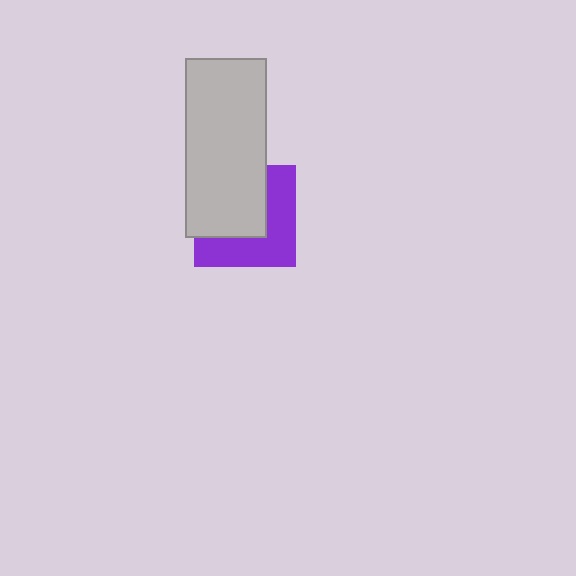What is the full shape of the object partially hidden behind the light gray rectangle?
The partially hidden object is a purple square.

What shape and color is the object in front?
The object in front is a light gray rectangle.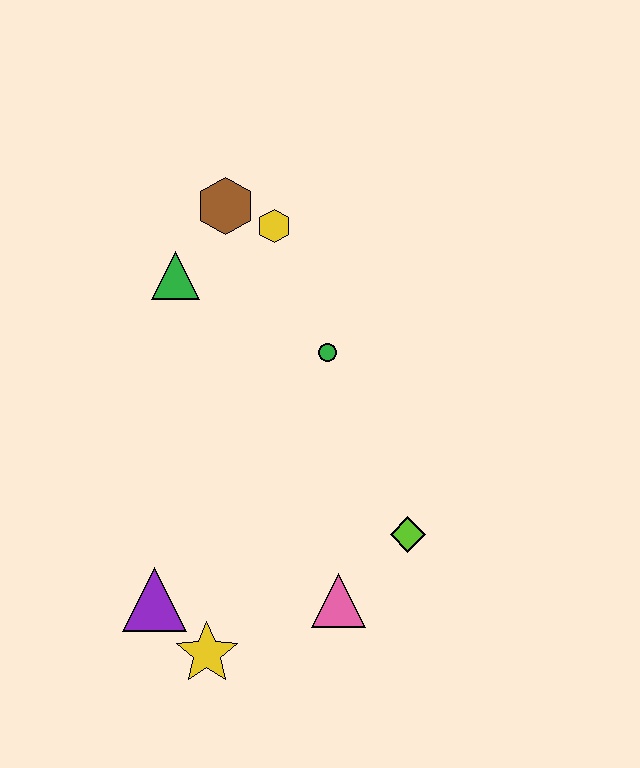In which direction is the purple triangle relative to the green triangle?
The purple triangle is below the green triangle.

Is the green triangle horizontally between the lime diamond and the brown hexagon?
No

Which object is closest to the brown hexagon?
The yellow hexagon is closest to the brown hexagon.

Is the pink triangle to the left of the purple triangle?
No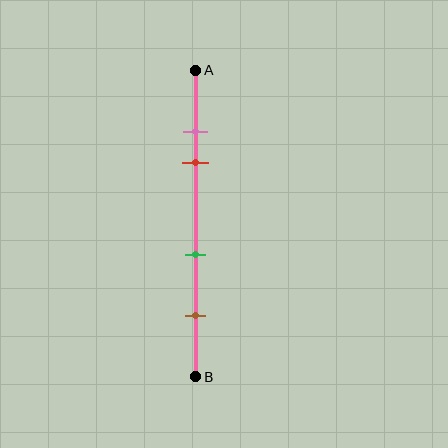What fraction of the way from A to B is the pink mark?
The pink mark is approximately 20% (0.2) of the way from A to B.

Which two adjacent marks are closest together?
The pink and red marks are the closest adjacent pair.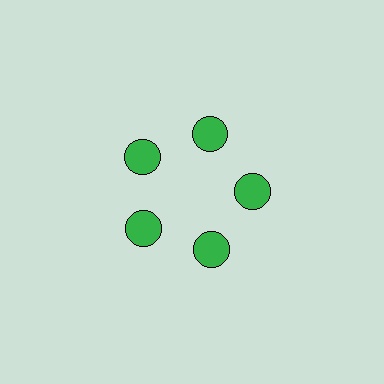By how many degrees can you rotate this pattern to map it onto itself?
The pattern maps onto itself every 72 degrees of rotation.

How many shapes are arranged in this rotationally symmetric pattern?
There are 5 shapes, arranged in 5 groups of 1.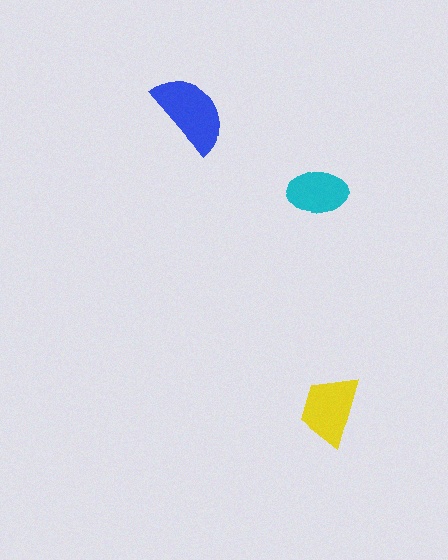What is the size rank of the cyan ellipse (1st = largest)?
3rd.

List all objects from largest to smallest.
The blue semicircle, the yellow trapezoid, the cyan ellipse.